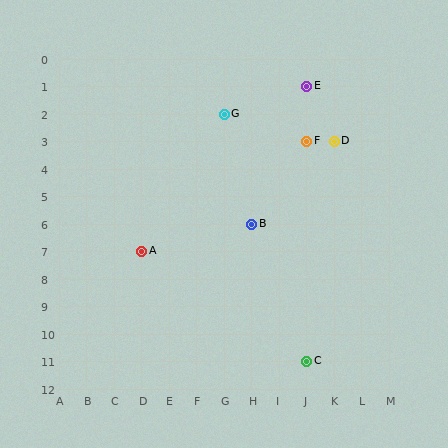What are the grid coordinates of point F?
Point F is at grid coordinates (J, 3).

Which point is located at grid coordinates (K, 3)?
Point D is at (K, 3).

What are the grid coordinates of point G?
Point G is at grid coordinates (G, 2).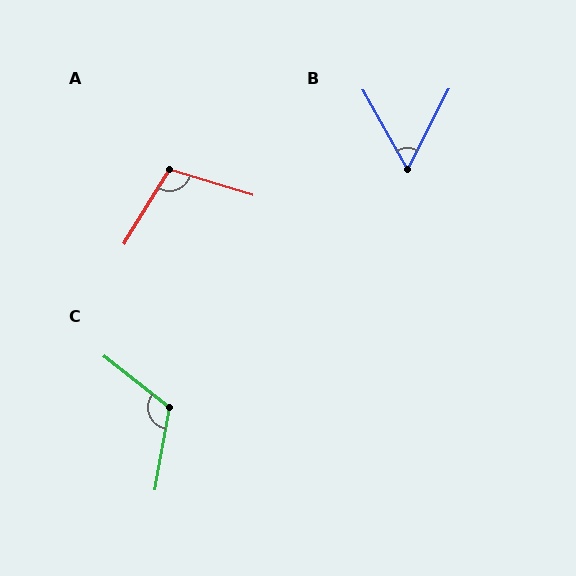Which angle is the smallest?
B, at approximately 57 degrees.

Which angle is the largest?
C, at approximately 119 degrees.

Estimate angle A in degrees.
Approximately 105 degrees.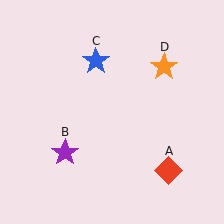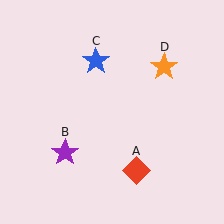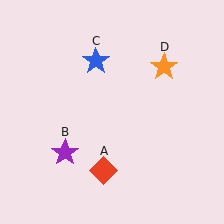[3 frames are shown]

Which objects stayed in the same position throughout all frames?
Purple star (object B) and blue star (object C) and orange star (object D) remained stationary.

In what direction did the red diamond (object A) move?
The red diamond (object A) moved left.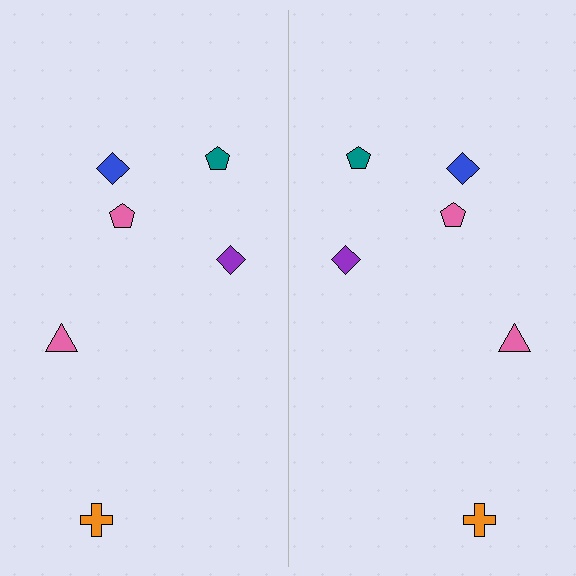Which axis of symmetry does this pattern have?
The pattern has a vertical axis of symmetry running through the center of the image.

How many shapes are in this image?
There are 12 shapes in this image.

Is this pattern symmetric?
Yes, this pattern has bilateral (reflection) symmetry.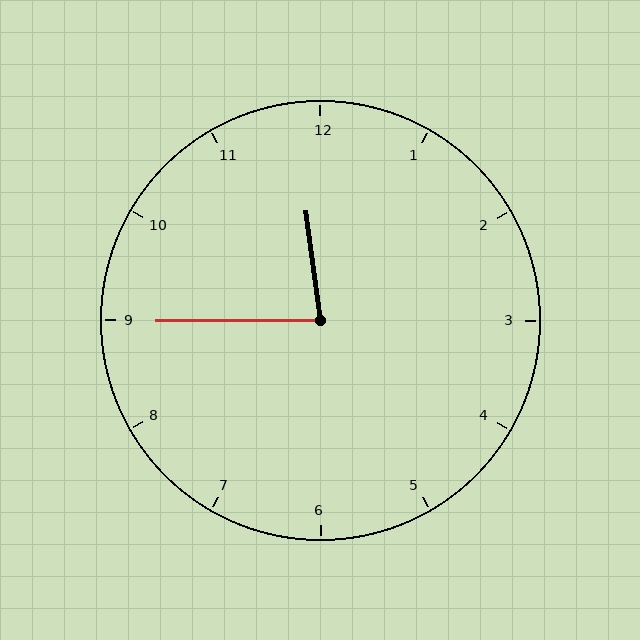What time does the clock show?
11:45.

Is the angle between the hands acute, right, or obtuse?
It is acute.